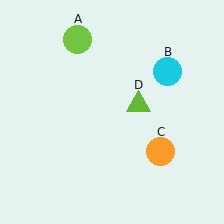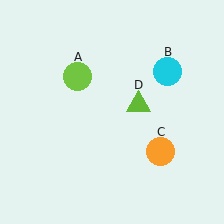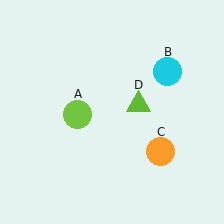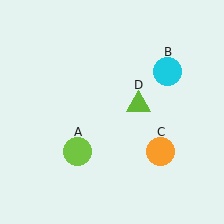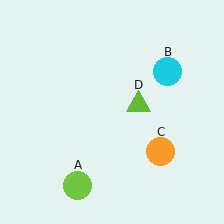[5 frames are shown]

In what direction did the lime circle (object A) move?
The lime circle (object A) moved down.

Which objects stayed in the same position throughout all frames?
Cyan circle (object B) and orange circle (object C) and lime triangle (object D) remained stationary.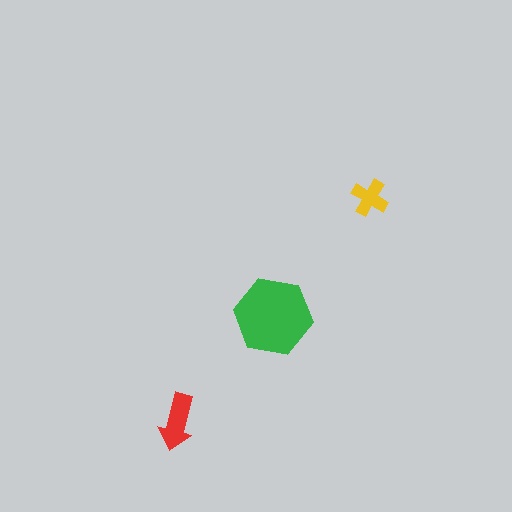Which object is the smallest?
The yellow cross.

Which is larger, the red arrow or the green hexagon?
The green hexagon.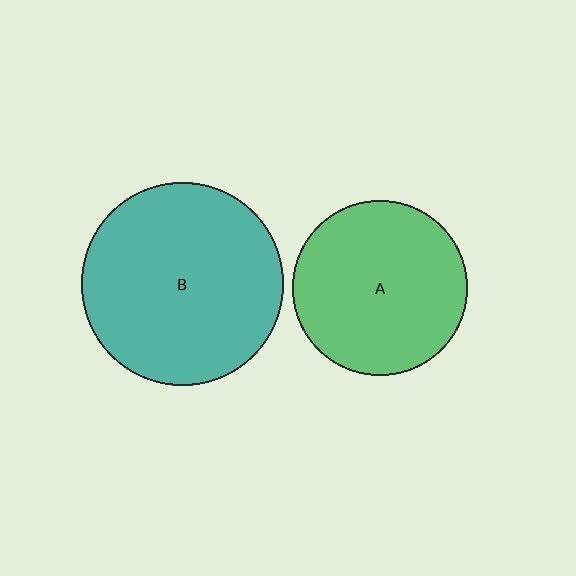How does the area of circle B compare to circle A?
Approximately 1.3 times.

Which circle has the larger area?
Circle B (teal).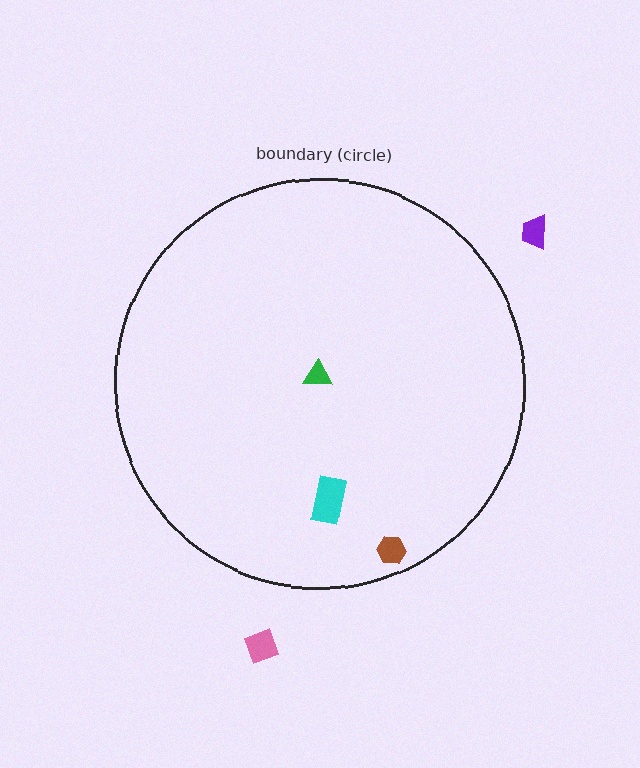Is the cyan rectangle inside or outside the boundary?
Inside.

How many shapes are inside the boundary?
3 inside, 2 outside.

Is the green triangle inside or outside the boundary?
Inside.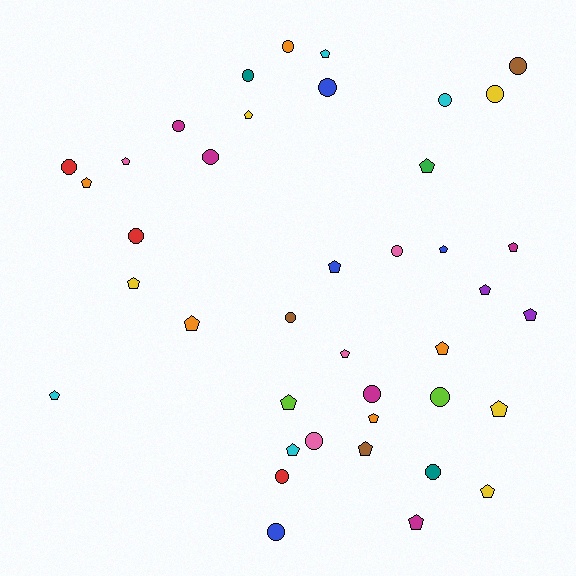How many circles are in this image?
There are 18 circles.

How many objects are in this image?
There are 40 objects.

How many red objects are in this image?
There are 3 red objects.